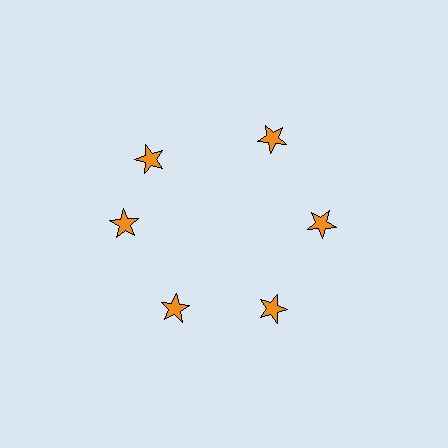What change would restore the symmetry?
The symmetry would be restored by rotating it back into even spacing with its neighbors so that all 6 stars sit at equal angles and equal distance from the center.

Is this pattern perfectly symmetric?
No. The 6 orange stars are arranged in a ring, but one element near the 11 o'clock position is rotated out of alignment along the ring, breaking the 6-fold rotational symmetry.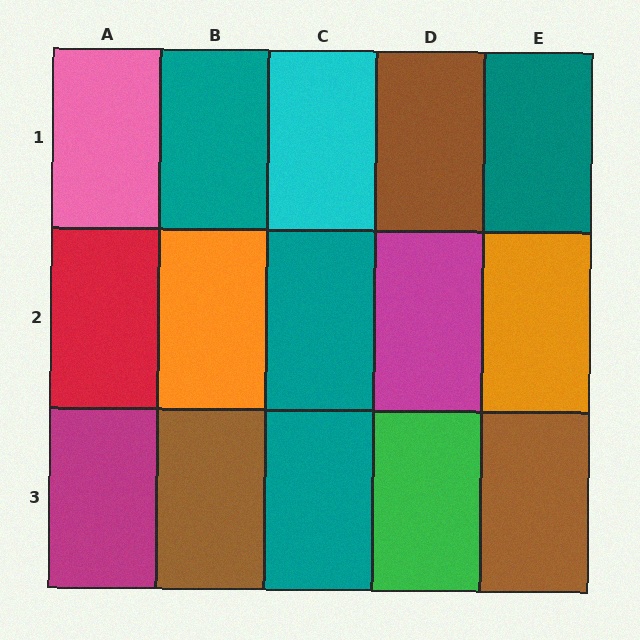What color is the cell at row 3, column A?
Magenta.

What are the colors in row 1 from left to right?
Pink, teal, cyan, brown, teal.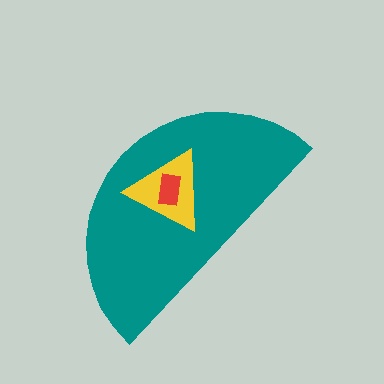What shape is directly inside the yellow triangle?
The red rectangle.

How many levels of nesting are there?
3.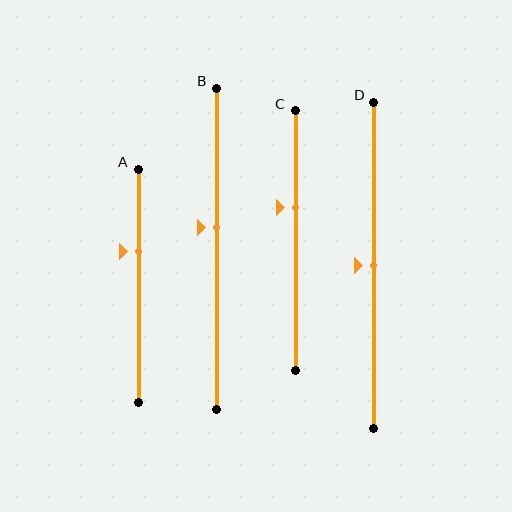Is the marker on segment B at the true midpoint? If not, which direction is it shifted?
No, the marker on segment B is shifted upward by about 7% of the segment length.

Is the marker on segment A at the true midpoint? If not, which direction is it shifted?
No, the marker on segment A is shifted upward by about 15% of the segment length.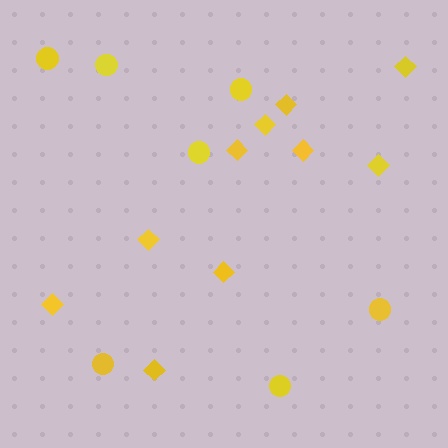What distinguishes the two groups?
There are 2 groups: one group of circles (7) and one group of diamonds (10).